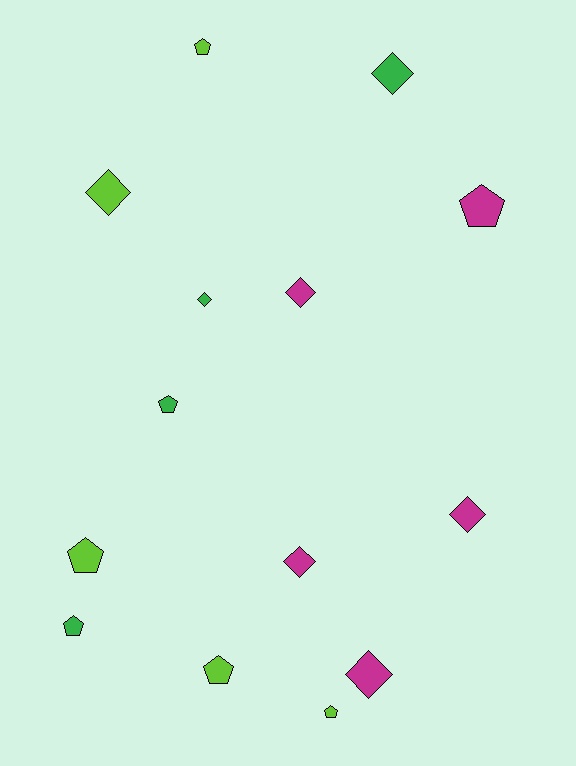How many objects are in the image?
There are 14 objects.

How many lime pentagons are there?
There are 4 lime pentagons.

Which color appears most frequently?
Lime, with 5 objects.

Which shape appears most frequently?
Pentagon, with 7 objects.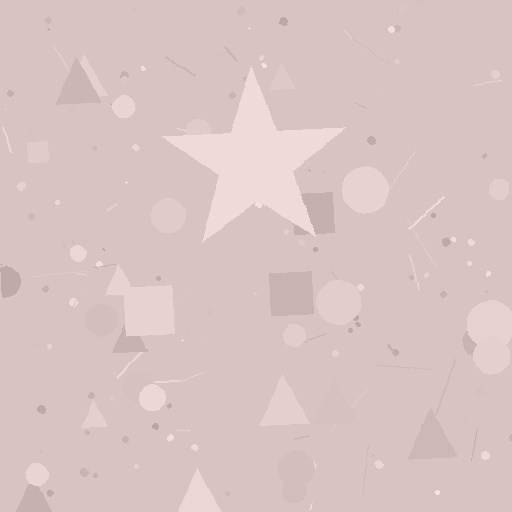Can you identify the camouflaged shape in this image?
The camouflaged shape is a star.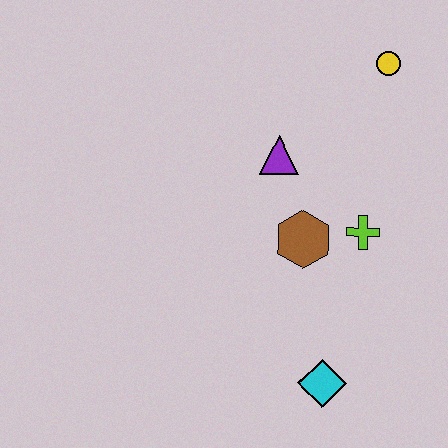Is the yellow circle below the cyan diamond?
No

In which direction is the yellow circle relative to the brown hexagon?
The yellow circle is above the brown hexagon.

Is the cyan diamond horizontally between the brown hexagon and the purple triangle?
No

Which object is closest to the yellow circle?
The purple triangle is closest to the yellow circle.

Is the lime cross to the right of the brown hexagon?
Yes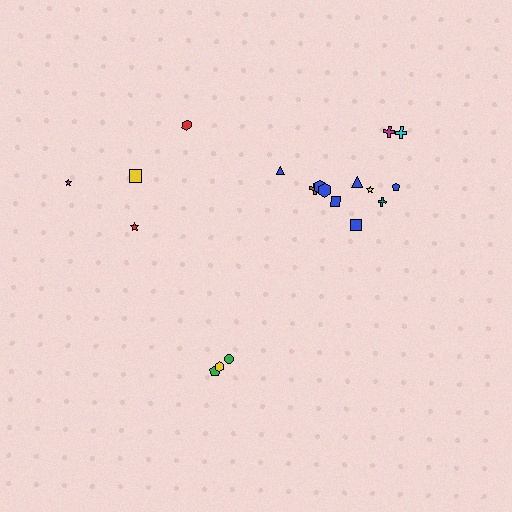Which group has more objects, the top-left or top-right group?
The top-right group.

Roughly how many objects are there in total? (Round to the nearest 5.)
Roughly 20 objects in total.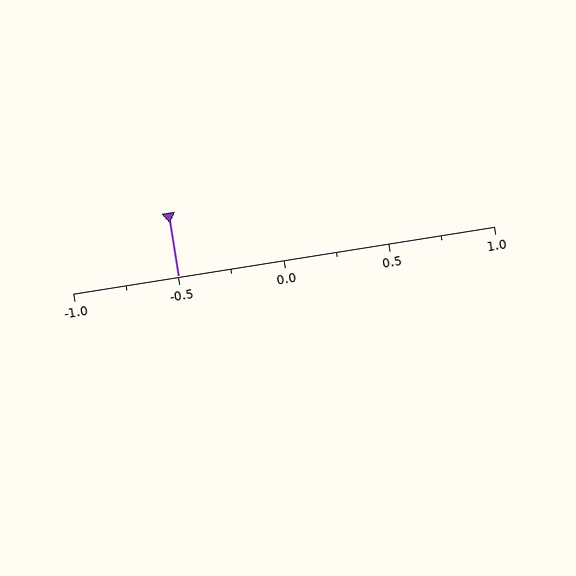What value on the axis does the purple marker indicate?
The marker indicates approximately -0.5.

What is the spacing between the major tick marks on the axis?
The major ticks are spaced 0.5 apart.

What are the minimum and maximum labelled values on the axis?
The axis runs from -1.0 to 1.0.